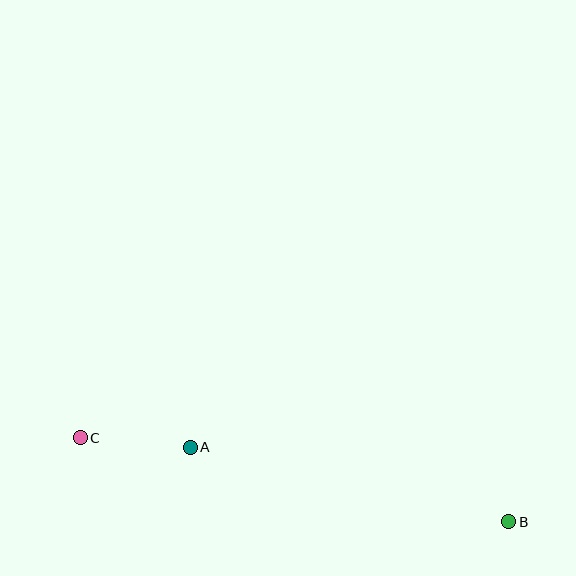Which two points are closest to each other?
Points A and C are closest to each other.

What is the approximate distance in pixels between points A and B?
The distance between A and B is approximately 328 pixels.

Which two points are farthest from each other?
Points B and C are farthest from each other.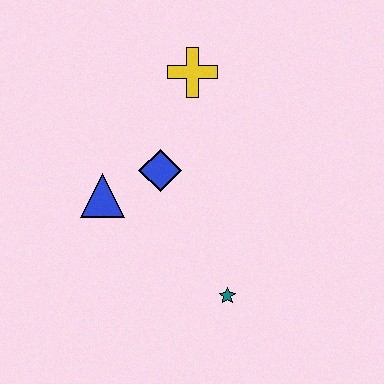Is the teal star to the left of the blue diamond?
No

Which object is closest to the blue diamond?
The blue triangle is closest to the blue diamond.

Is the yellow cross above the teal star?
Yes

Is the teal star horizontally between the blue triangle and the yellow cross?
No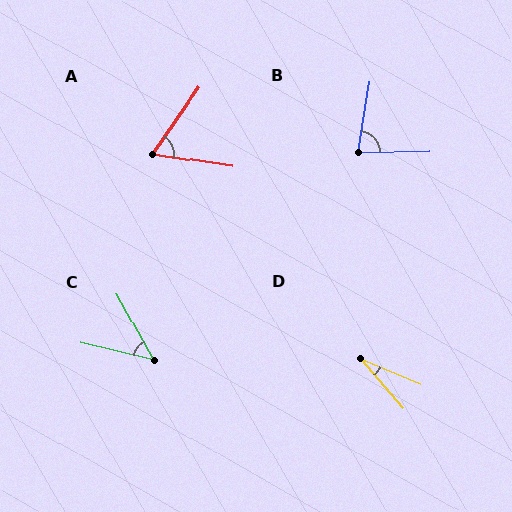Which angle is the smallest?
D, at approximately 27 degrees.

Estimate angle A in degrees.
Approximately 64 degrees.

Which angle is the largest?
B, at approximately 79 degrees.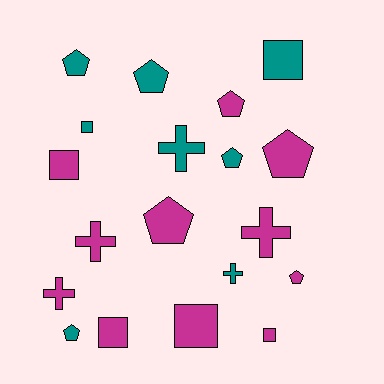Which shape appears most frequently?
Pentagon, with 8 objects.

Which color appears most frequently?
Magenta, with 11 objects.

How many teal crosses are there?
There are 2 teal crosses.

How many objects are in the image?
There are 19 objects.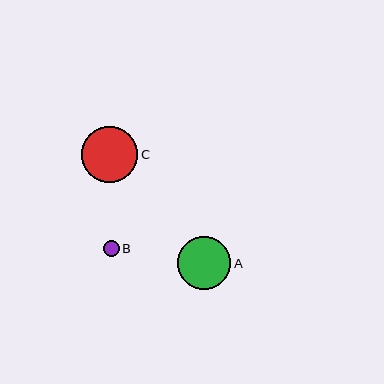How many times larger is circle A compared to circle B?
Circle A is approximately 3.3 times the size of circle B.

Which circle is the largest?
Circle C is the largest with a size of approximately 56 pixels.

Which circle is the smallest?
Circle B is the smallest with a size of approximately 16 pixels.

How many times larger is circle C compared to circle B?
Circle C is approximately 3.5 times the size of circle B.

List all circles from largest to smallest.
From largest to smallest: C, A, B.